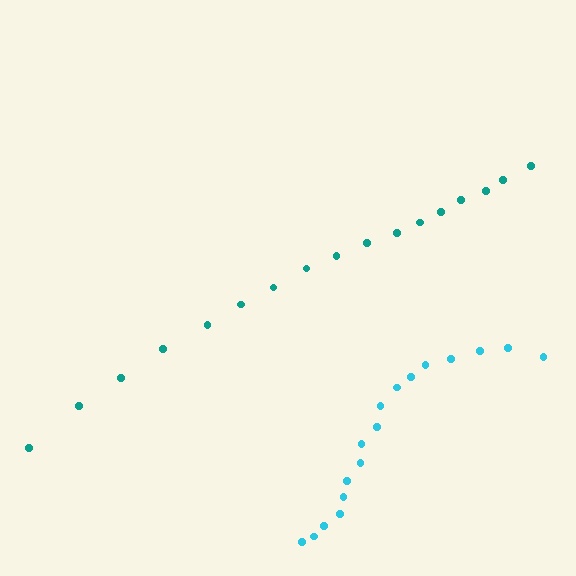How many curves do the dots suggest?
There are 2 distinct paths.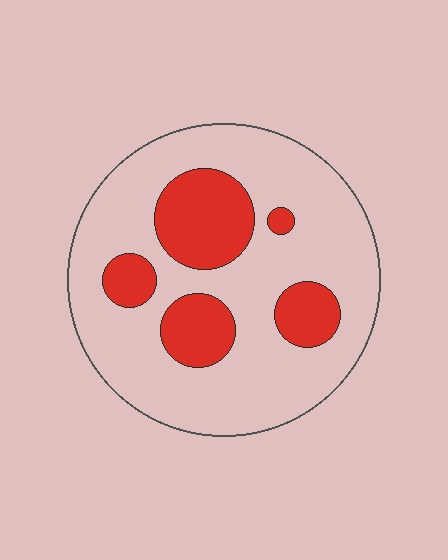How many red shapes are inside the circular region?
5.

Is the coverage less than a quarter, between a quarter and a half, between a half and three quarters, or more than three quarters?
Less than a quarter.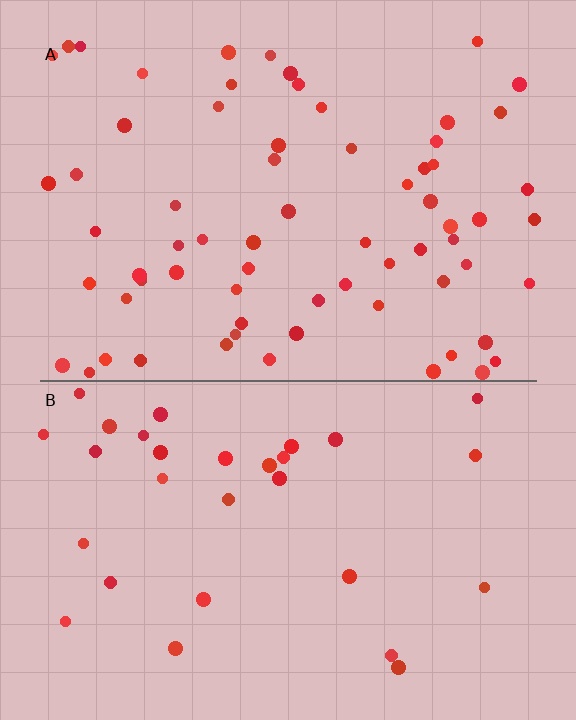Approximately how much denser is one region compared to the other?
Approximately 2.3× — region A over region B.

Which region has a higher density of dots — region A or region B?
A (the top).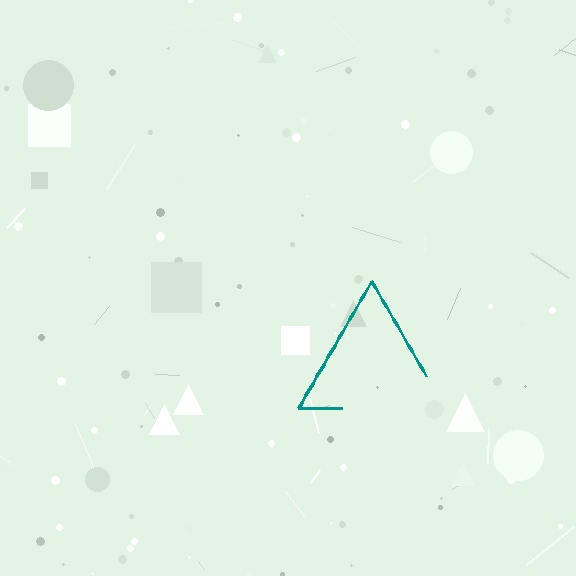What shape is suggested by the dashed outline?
The dashed outline suggests a triangle.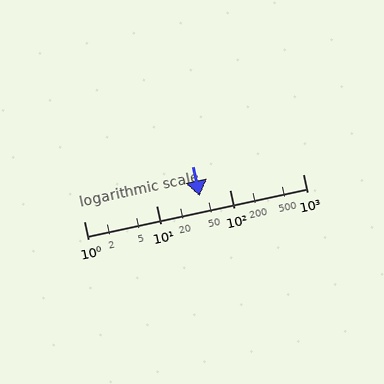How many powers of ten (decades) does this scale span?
The scale spans 3 decades, from 1 to 1000.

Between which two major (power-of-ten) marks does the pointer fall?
The pointer is between 10 and 100.